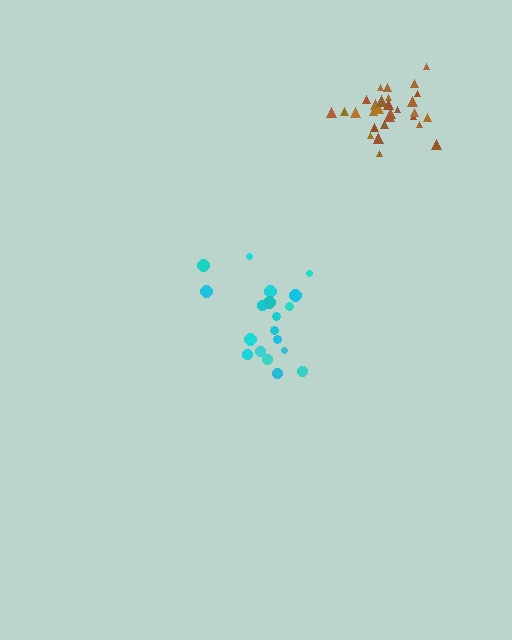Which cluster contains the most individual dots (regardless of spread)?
Brown (32).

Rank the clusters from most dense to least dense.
brown, cyan.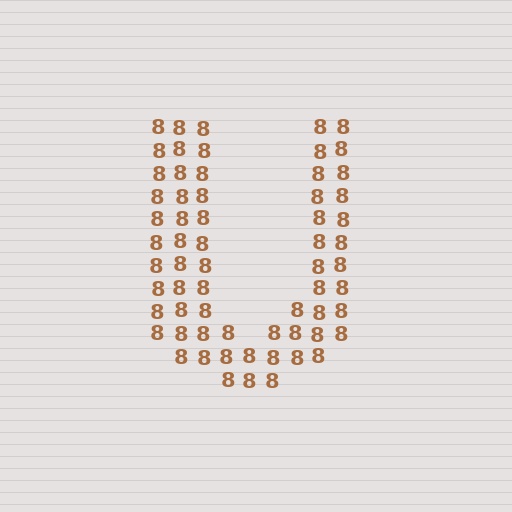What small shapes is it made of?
It is made of small digit 8's.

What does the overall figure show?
The overall figure shows the letter U.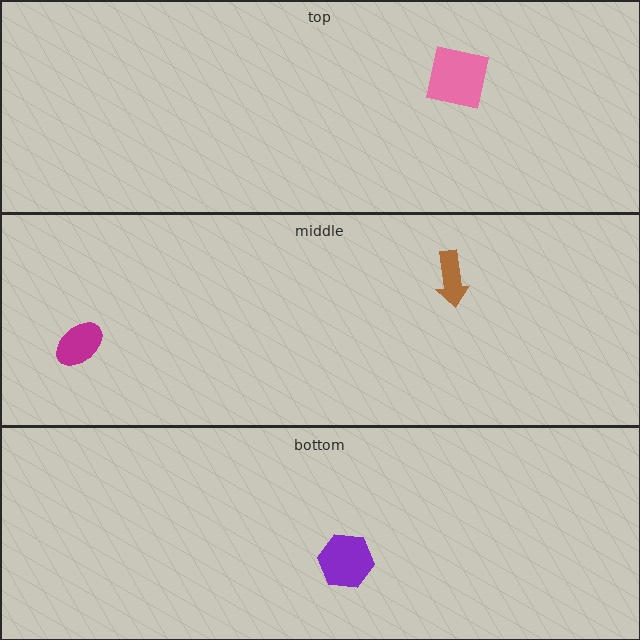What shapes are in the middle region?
The brown arrow, the magenta ellipse.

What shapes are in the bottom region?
The purple hexagon.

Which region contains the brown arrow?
The middle region.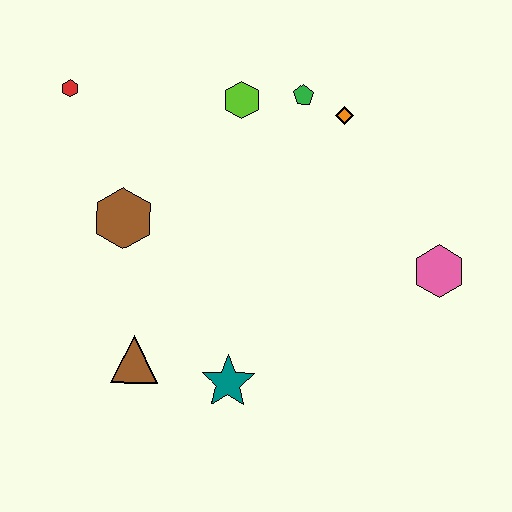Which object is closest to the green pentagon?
The orange diamond is closest to the green pentagon.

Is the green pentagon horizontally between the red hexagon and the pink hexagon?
Yes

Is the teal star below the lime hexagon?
Yes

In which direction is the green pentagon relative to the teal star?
The green pentagon is above the teal star.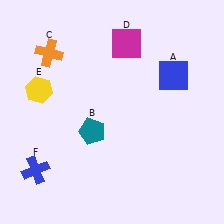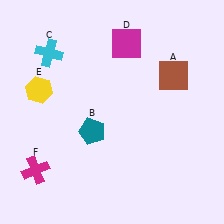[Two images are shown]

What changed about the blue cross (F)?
In Image 1, F is blue. In Image 2, it changed to magenta.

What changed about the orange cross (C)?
In Image 1, C is orange. In Image 2, it changed to cyan.